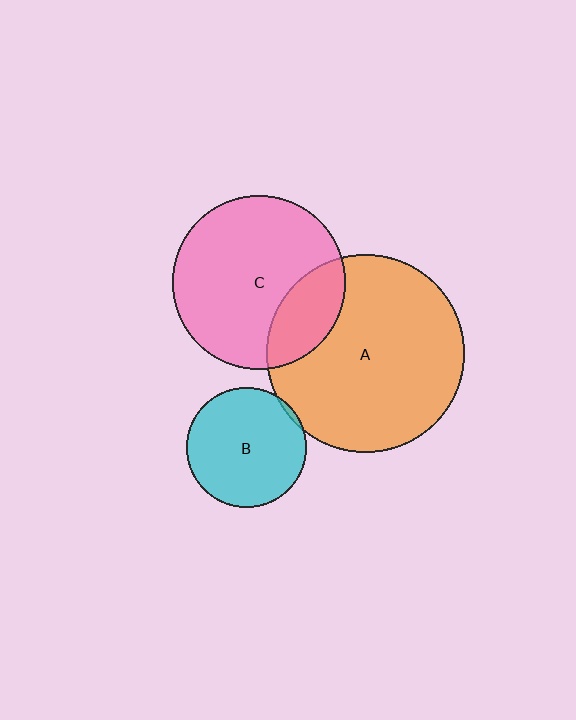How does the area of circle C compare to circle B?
Approximately 2.1 times.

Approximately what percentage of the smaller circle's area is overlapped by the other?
Approximately 25%.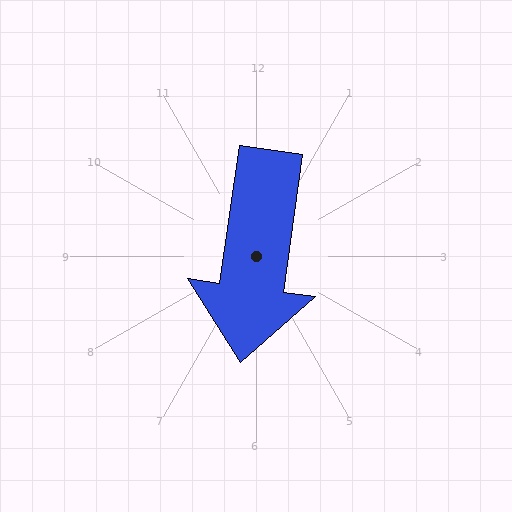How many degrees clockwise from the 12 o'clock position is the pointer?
Approximately 188 degrees.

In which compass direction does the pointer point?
South.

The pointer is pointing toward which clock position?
Roughly 6 o'clock.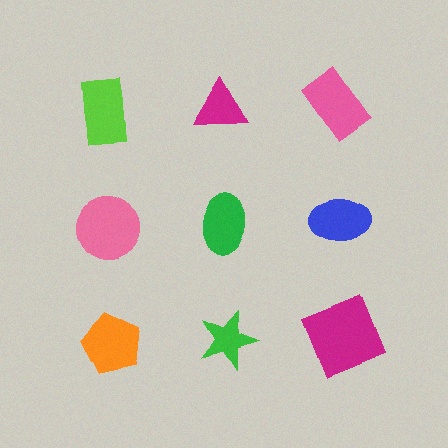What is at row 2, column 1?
A pink circle.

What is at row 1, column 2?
A magenta triangle.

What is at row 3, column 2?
A green star.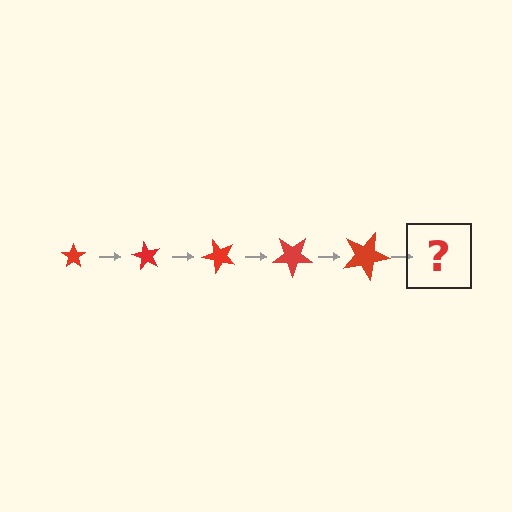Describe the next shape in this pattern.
It should be a star, larger than the previous one and rotated 300 degrees from the start.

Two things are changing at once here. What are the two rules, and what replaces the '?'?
The two rules are that the star grows larger each step and it rotates 60 degrees each step. The '?' should be a star, larger than the previous one and rotated 300 degrees from the start.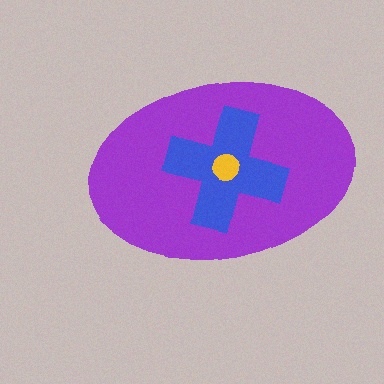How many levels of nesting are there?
3.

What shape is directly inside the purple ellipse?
The blue cross.